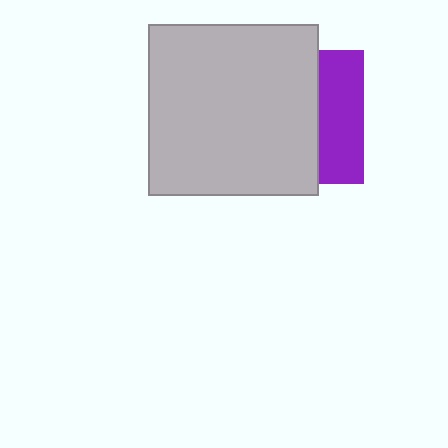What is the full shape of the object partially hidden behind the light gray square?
The partially hidden object is a purple square.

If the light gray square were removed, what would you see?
You would see the complete purple square.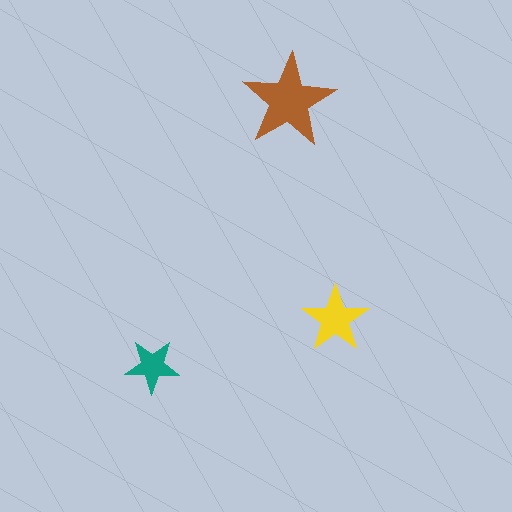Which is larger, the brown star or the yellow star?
The brown one.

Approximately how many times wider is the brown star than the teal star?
About 1.5 times wider.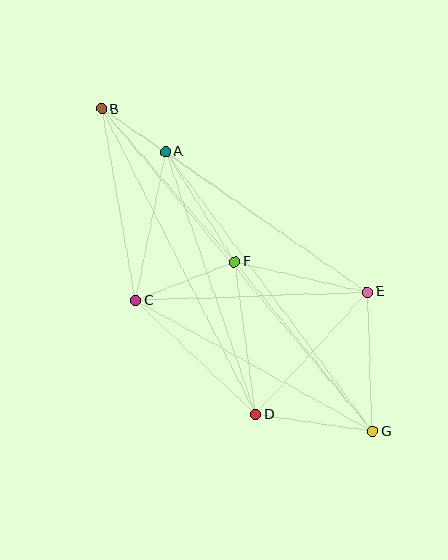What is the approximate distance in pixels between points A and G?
The distance between A and G is approximately 348 pixels.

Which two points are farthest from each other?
Points B and G are farthest from each other.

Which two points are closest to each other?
Points A and B are closest to each other.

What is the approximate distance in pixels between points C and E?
The distance between C and E is approximately 232 pixels.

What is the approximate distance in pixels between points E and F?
The distance between E and F is approximately 136 pixels.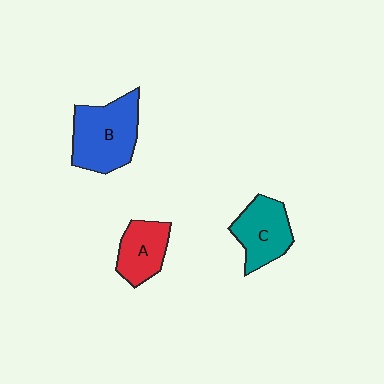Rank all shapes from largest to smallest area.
From largest to smallest: B (blue), C (teal), A (red).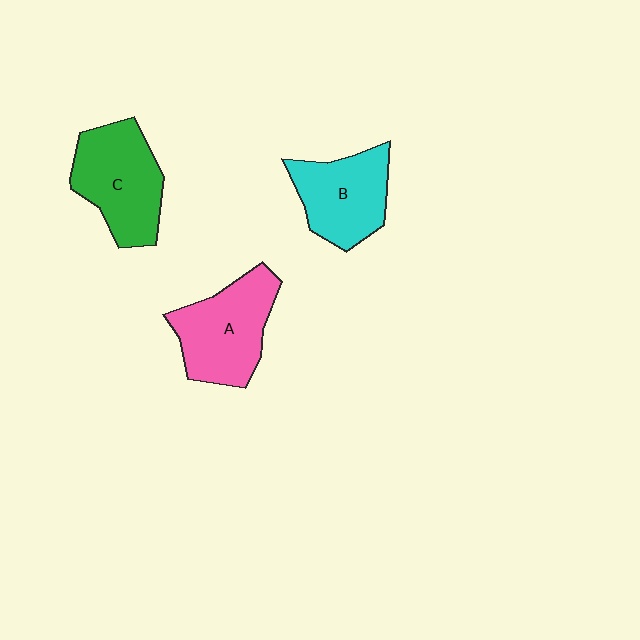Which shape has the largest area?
Shape A (pink).